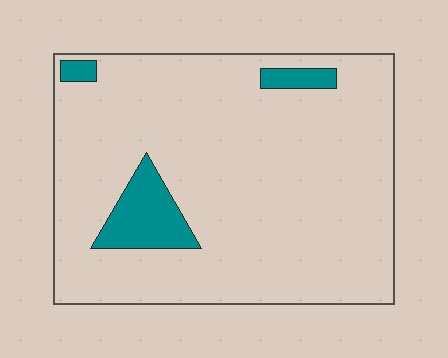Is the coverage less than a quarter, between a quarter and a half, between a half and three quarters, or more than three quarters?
Less than a quarter.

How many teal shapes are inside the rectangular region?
3.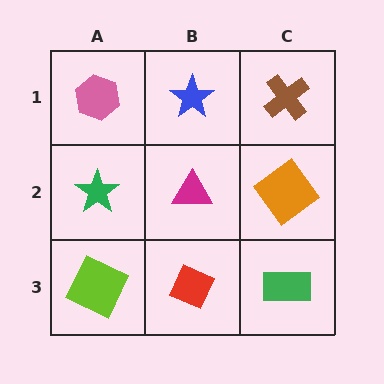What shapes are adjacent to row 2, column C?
A brown cross (row 1, column C), a green rectangle (row 3, column C), a magenta triangle (row 2, column B).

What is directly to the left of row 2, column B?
A green star.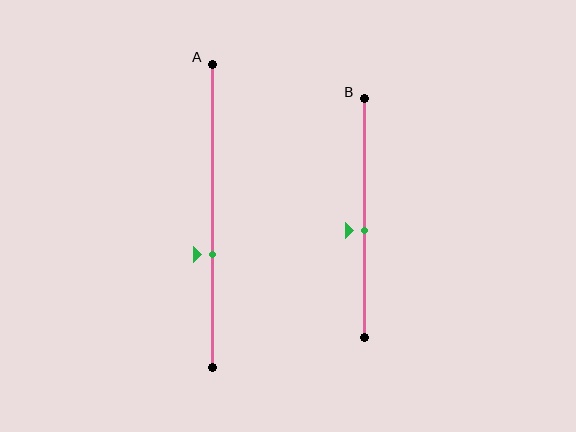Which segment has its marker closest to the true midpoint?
Segment B has its marker closest to the true midpoint.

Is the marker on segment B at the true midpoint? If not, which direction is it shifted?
No, the marker on segment B is shifted downward by about 5% of the segment length.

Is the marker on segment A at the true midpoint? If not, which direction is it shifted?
No, the marker on segment A is shifted downward by about 13% of the segment length.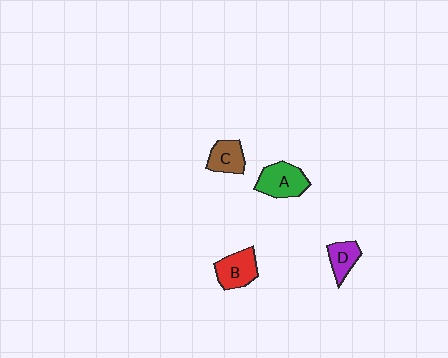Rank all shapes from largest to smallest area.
From largest to smallest: A (green), B (red), C (brown), D (purple).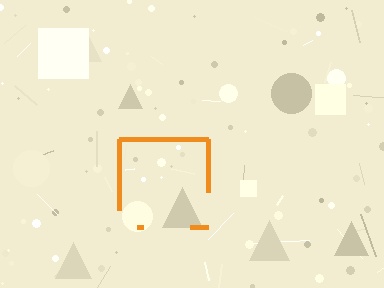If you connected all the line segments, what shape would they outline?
They would outline a square.